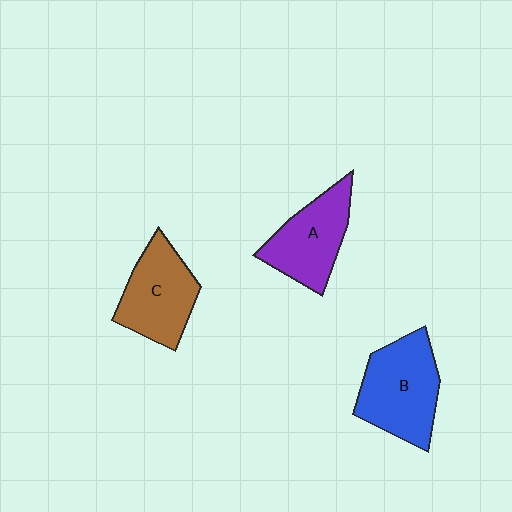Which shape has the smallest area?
Shape A (purple).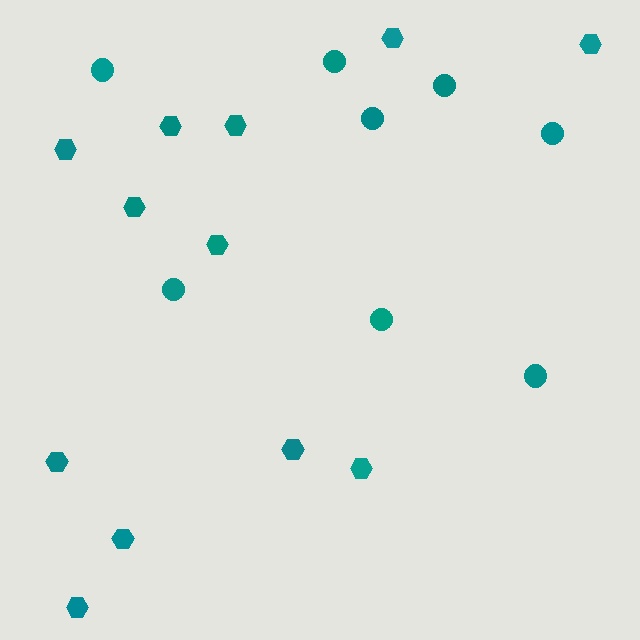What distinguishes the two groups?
There are 2 groups: one group of circles (8) and one group of hexagons (12).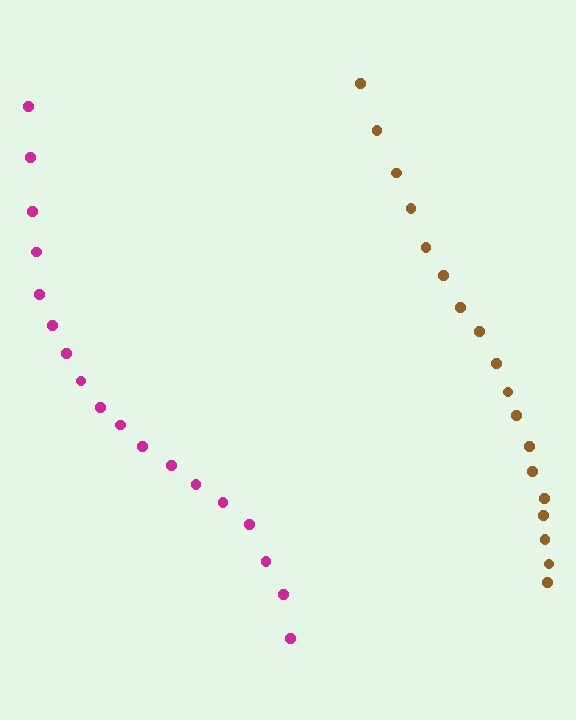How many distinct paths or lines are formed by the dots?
There are 2 distinct paths.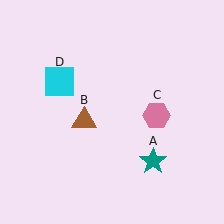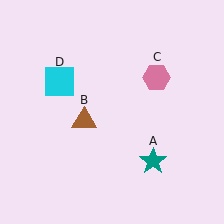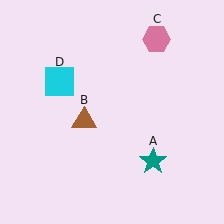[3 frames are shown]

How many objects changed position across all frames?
1 object changed position: pink hexagon (object C).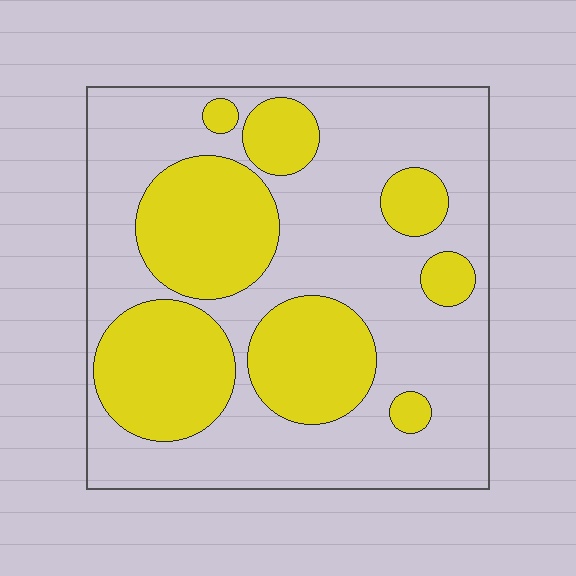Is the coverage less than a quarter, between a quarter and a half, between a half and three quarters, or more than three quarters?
Between a quarter and a half.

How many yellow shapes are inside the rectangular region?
8.